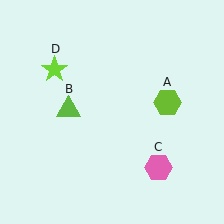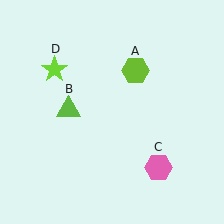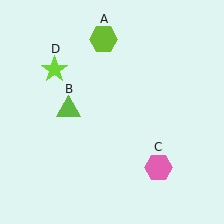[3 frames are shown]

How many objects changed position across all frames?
1 object changed position: lime hexagon (object A).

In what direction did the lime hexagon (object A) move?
The lime hexagon (object A) moved up and to the left.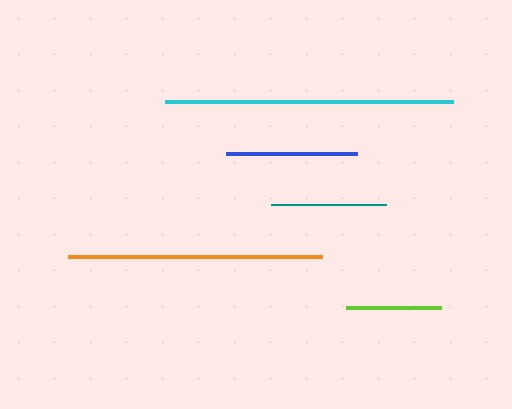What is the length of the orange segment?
The orange segment is approximately 254 pixels long.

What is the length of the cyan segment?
The cyan segment is approximately 289 pixels long.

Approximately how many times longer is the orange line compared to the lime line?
The orange line is approximately 2.7 times the length of the lime line.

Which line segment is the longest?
The cyan line is the longest at approximately 289 pixels.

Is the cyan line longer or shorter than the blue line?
The cyan line is longer than the blue line.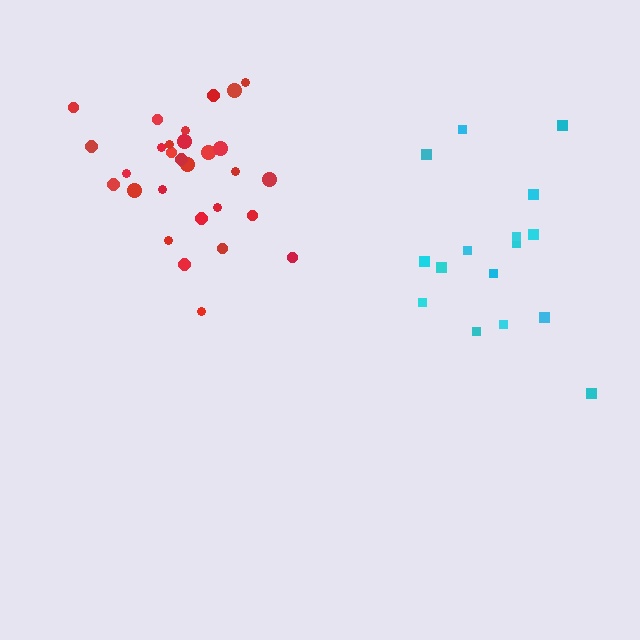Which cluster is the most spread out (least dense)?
Cyan.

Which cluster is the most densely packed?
Red.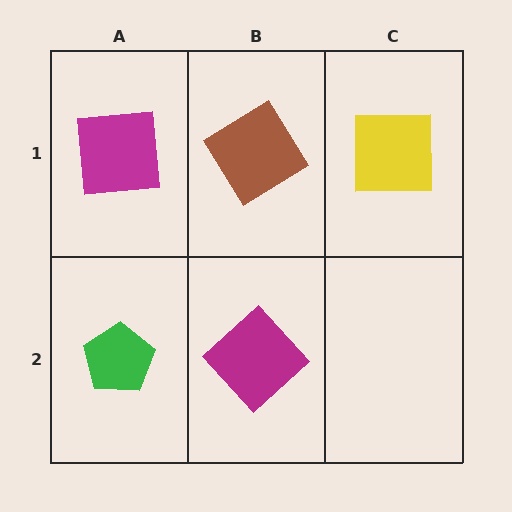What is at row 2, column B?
A magenta diamond.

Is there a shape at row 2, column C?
No, that cell is empty.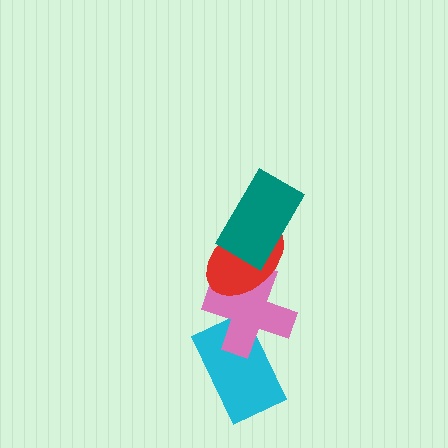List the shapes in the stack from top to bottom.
From top to bottom: the teal rectangle, the red ellipse, the pink cross, the cyan rectangle.